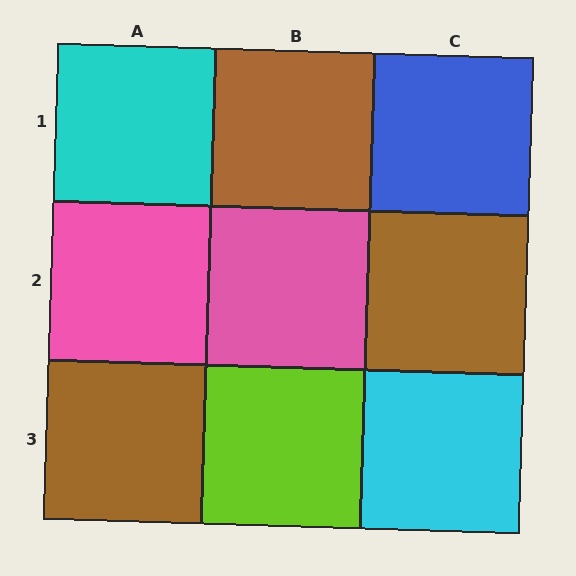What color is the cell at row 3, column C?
Cyan.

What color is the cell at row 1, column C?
Blue.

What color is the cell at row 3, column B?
Lime.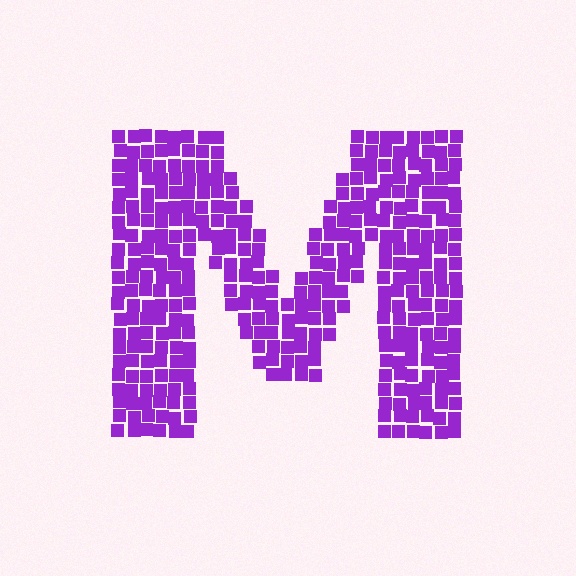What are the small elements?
The small elements are squares.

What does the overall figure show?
The overall figure shows the letter M.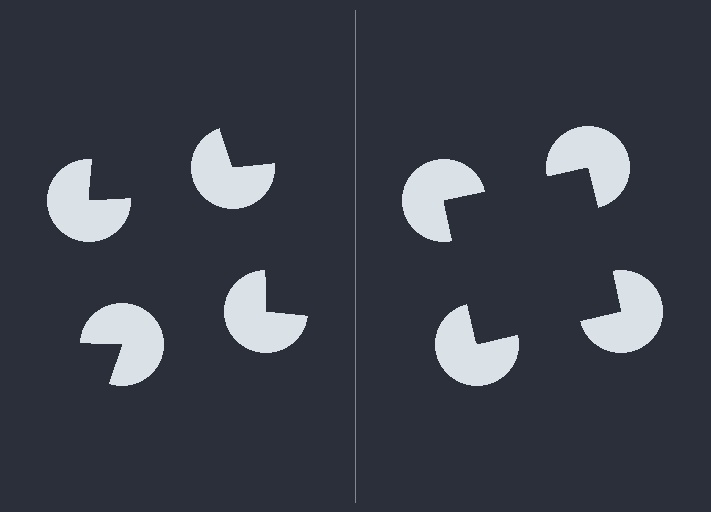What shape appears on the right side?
An illusory square.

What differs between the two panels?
The pac-man discs are positioned identically on both sides; only the wedge orientations differ. On the right they align to a square; on the left they are misaligned.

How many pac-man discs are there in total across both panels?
8 — 4 on each side.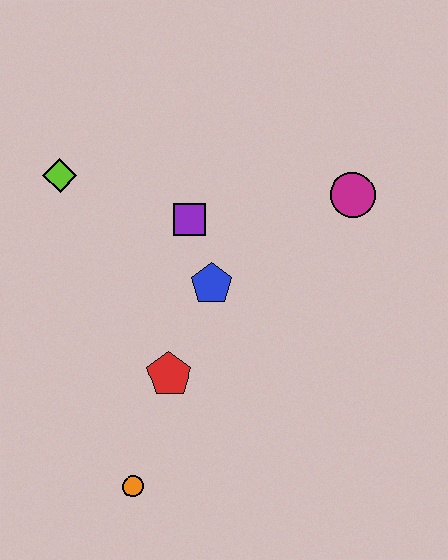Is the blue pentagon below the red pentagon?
No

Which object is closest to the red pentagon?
The blue pentagon is closest to the red pentagon.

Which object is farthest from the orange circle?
The magenta circle is farthest from the orange circle.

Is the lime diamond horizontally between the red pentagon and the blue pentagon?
No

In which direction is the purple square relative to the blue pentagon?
The purple square is above the blue pentagon.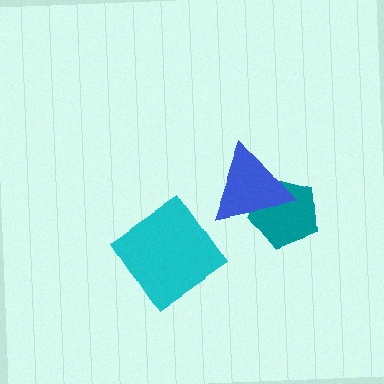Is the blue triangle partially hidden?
No, no other shape covers it.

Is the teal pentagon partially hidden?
Yes, it is partially covered by another shape.